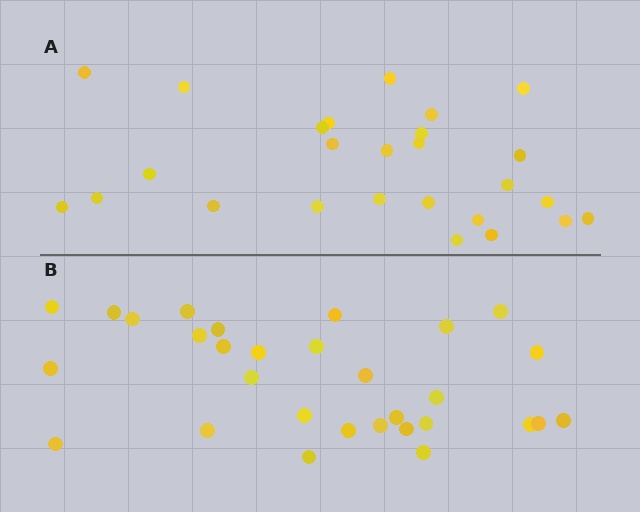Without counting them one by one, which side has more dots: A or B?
Region B (the bottom region) has more dots.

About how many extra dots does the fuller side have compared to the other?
Region B has about 4 more dots than region A.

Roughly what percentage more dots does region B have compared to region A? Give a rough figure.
About 15% more.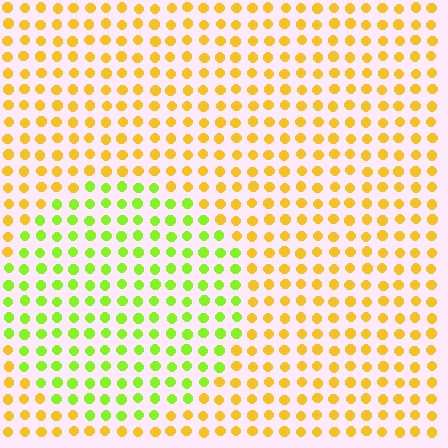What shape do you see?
I see a circle.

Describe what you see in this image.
The image is filled with small yellow elements in a uniform arrangement. A circle-shaped region is visible where the elements are tinted to a slightly different hue, forming a subtle color boundary.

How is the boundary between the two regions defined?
The boundary is defined purely by a slight shift in hue (about 48 degrees). Spacing, size, and orientation are identical on both sides.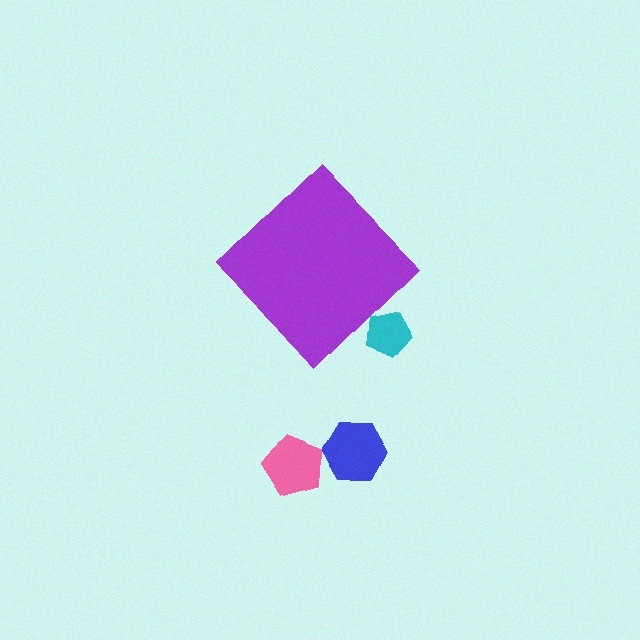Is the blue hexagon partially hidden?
No, the blue hexagon is fully visible.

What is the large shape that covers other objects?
A purple diamond.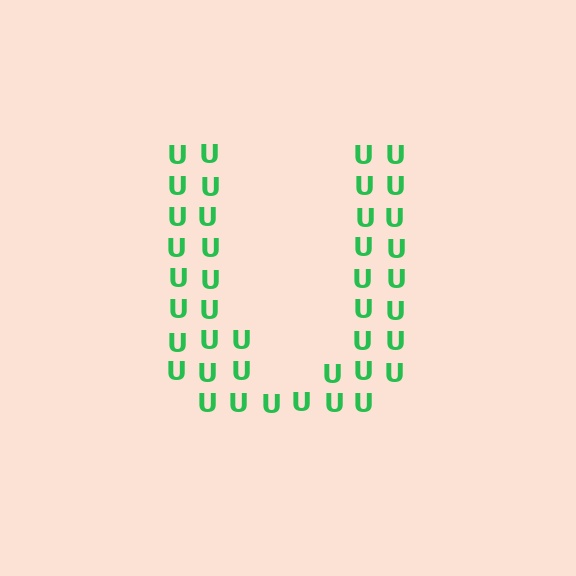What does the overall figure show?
The overall figure shows the letter U.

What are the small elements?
The small elements are letter U's.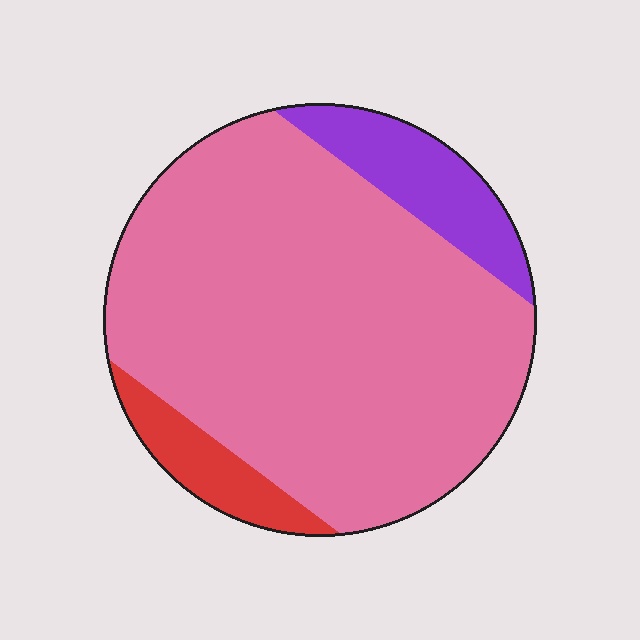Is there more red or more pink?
Pink.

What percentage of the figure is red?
Red takes up about one tenth (1/10) of the figure.